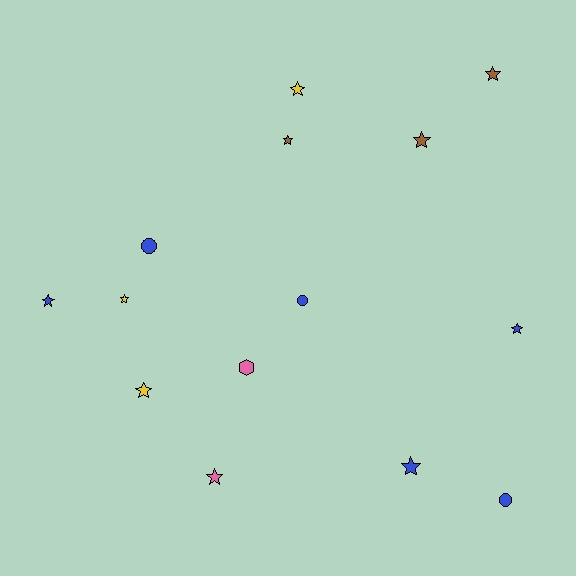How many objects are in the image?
There are 14 objects.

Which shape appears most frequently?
Star, with 10 objects.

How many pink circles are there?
There are no pink circles.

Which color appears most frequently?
Blue, with 6 objects.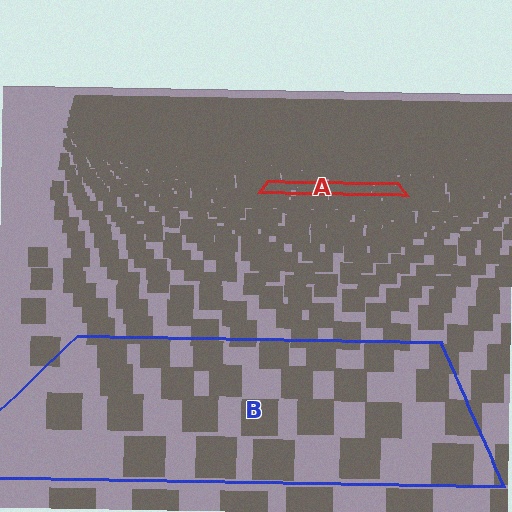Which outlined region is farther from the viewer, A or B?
Region A is farther from the viewer — the texture elements inside it appear smaller and more densely packed.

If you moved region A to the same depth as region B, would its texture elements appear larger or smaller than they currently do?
They would appear larger. At a closer depth, the same texture elements are projected at a bigger on-screen size.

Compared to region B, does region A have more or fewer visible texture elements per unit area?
Region A has more texture elements per unit area — they are packed more densely because it is farther away.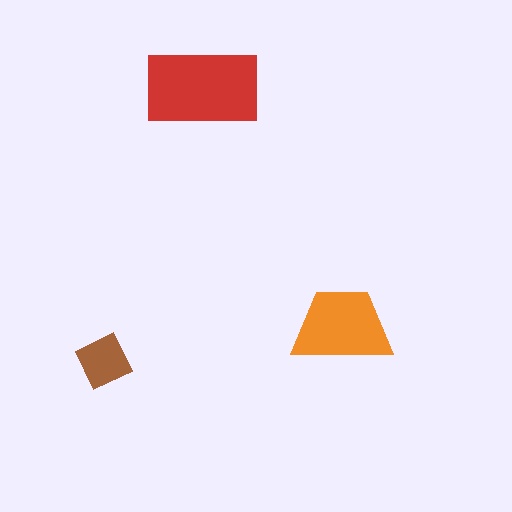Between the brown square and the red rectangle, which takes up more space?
The red rectangle.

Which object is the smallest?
The brown square.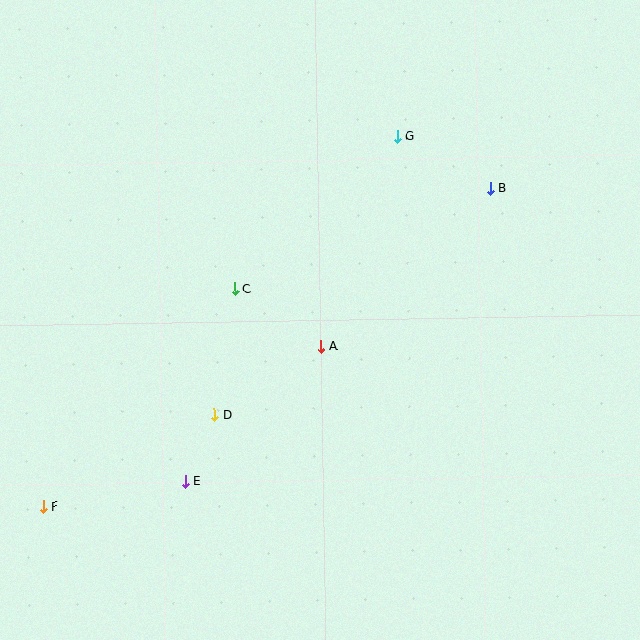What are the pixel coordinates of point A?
Point A is at (321, 346).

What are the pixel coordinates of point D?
Point D is at (214, 414).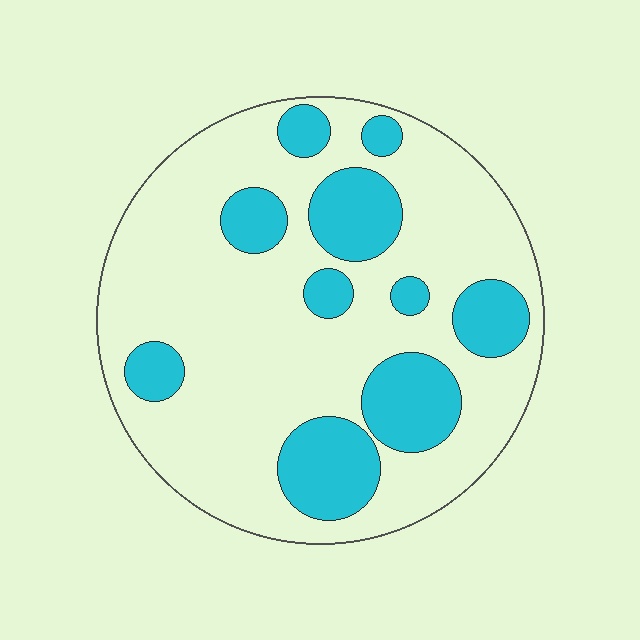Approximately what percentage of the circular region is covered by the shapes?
Approximately 25%.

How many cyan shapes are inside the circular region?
10.